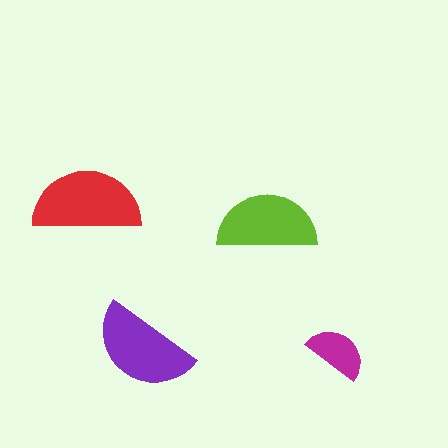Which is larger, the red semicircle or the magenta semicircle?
The red one.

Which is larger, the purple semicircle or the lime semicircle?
The purple one.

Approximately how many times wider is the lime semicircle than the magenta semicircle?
About 1.5 times wider.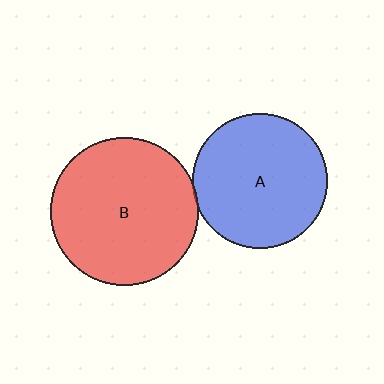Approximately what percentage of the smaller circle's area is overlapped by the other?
Approximately 5%.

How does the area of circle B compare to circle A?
Approximately 1.2 times.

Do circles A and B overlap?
Yes.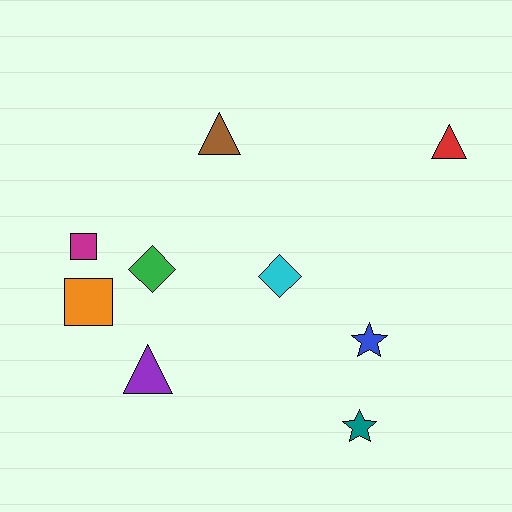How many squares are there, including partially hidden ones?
There are 2 squares.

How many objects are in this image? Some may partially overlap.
There are 9 objects.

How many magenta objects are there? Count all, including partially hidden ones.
There is 1 magenta object.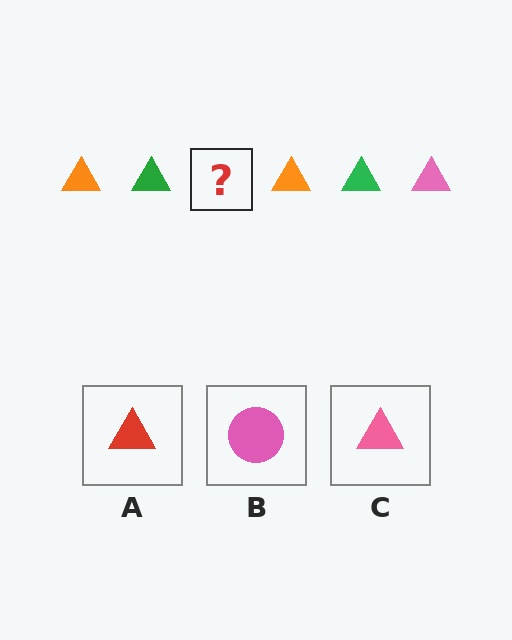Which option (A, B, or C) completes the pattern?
C.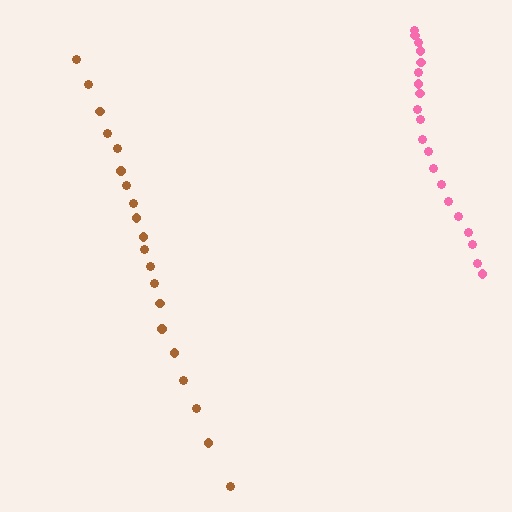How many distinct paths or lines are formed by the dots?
There are 2 distinct paths.